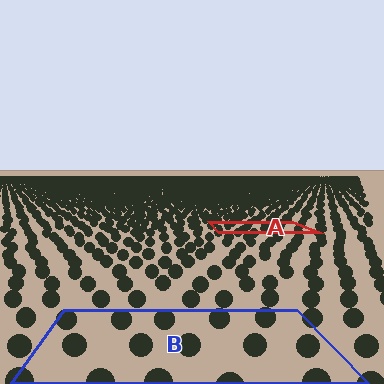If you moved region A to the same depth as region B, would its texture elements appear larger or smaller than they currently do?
They would appear larger. At a closer depth, the same texture elements are projected at a bigger on-screen size.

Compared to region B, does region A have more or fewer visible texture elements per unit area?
Region A has more texture elements per unit area — they are packed more densely because it is farther away.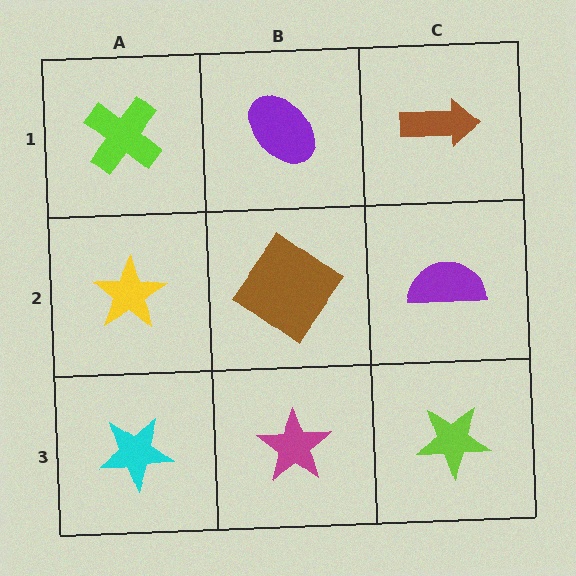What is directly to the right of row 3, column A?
A magenta star.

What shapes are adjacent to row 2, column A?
A lime cross (row 1, column A), a cyan star (row 3, column A), a brown diamond (row 2, column B).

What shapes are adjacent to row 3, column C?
A purple semicircle (row 2, column C), a magenta star (row 3, column B).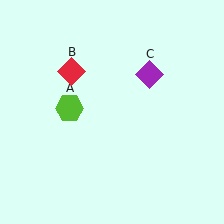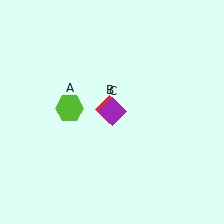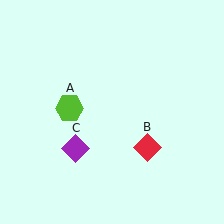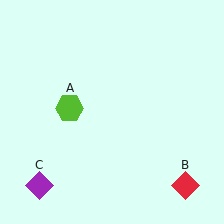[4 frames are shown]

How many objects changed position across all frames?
2 objects changed position: red diamond (object B), purple diamond (object C).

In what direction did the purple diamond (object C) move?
The purple diamond (object C) moved down and to the left.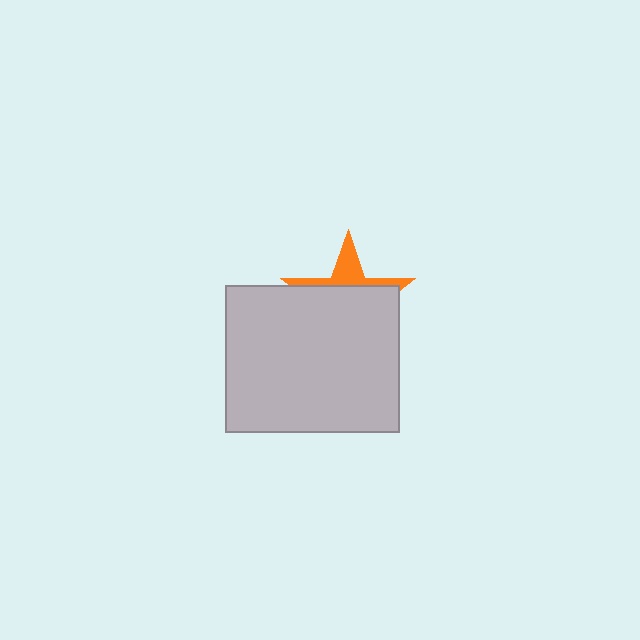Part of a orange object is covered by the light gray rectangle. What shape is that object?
It is a star.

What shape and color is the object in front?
The object in front is a light gray rectangle.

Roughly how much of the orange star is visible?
A small part of it is visible (roughly 31%).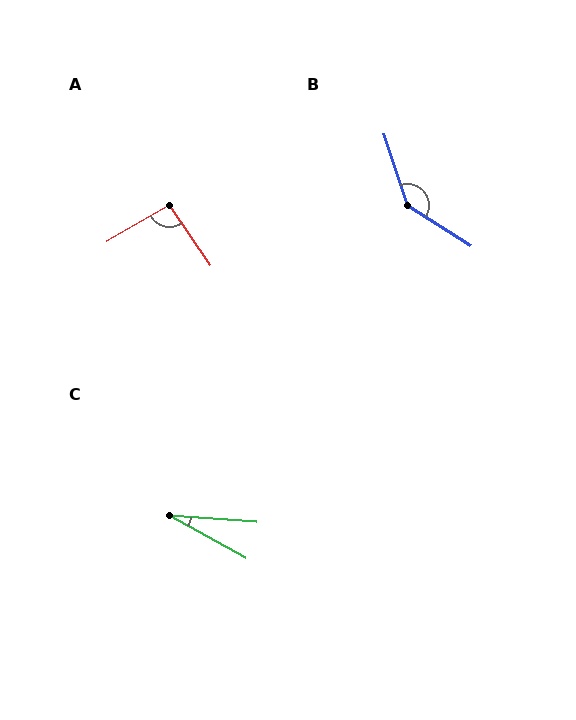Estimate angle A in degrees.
Approximately 94 degrees.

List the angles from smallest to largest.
C (25°), A (94°), B (140°).